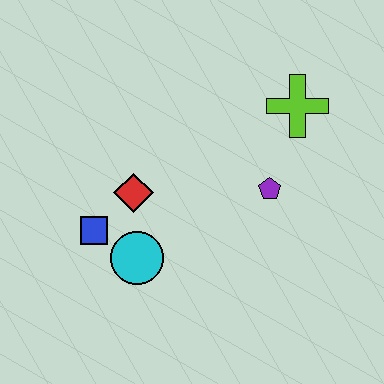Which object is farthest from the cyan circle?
The lime cross is farthest from the cyan circle.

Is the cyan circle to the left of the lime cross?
Yes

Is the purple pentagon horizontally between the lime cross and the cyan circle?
Yes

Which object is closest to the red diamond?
The blue square is closest to the red diamond.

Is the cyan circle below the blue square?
Yes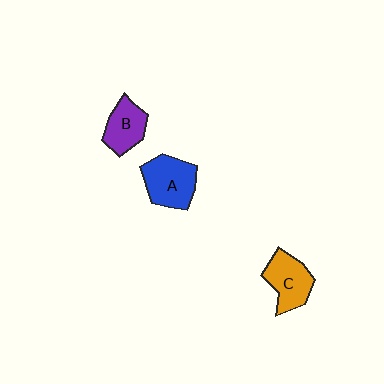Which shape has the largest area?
Shape A (blue).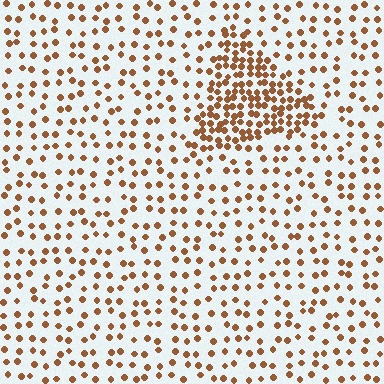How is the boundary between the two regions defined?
The boundary is defined by a change in element density (approximately 2.6x ratio). All elements are the same color, size, and shape.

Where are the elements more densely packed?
The elements are more densely packed inside the triangle boundary.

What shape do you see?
I see a triangle.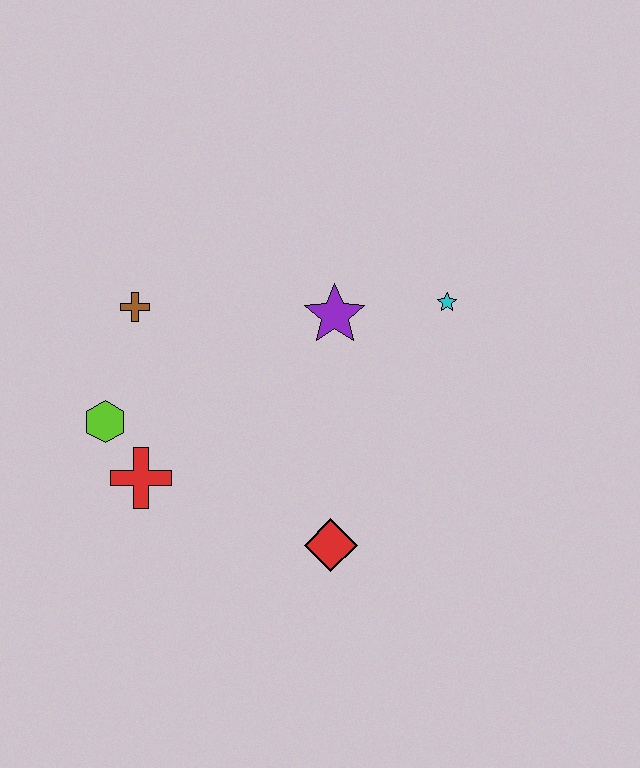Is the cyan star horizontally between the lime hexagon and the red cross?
No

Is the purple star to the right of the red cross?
Yes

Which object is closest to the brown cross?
The lime hexagon is closest to the brown cross.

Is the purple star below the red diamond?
No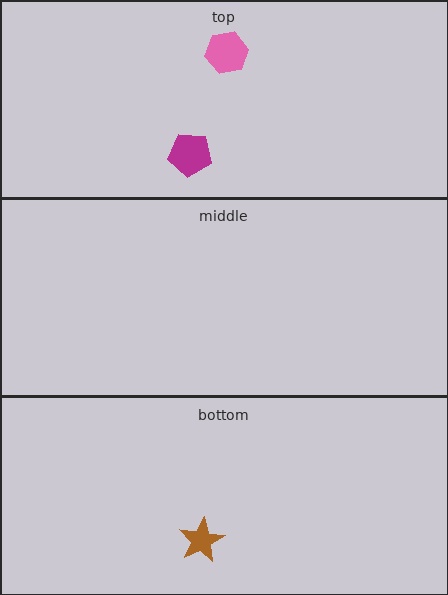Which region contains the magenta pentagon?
The top region.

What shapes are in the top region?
The magenta pentagon, the pink hexagon.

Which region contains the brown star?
The bottom region.